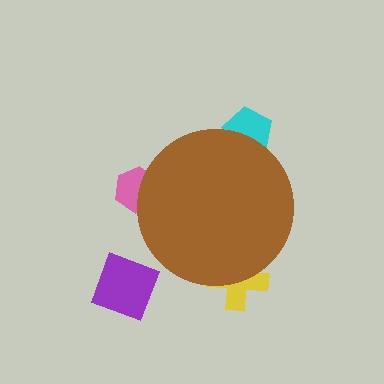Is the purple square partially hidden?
No, the purple square is fully visible.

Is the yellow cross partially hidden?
Yes, the yellow cross is partially hidden behind the brown circle.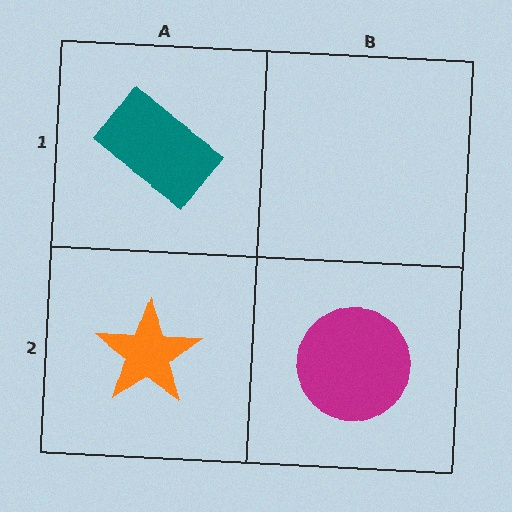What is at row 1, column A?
A teal rectangle.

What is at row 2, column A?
An orange star.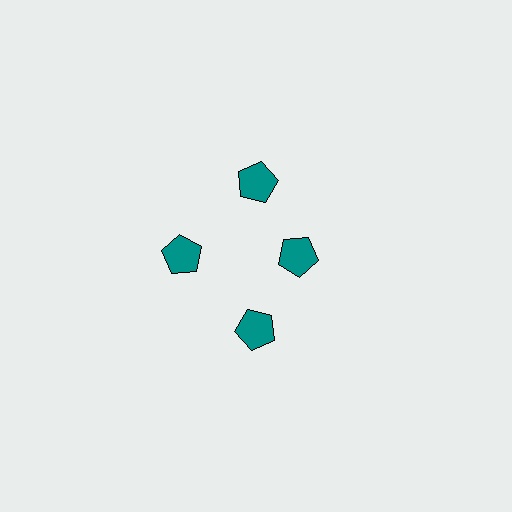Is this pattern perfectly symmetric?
No. The 4 teal pentagons are arranged in a ring, but one element near the 3 o'clock position is pulled inward toward the center, breaking the 4-fold rotational symmetry.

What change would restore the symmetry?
The symmetry would be restored by moving it outward, back onto the ring so that all 4 pentagons sit at equal angles and equal distance from the center.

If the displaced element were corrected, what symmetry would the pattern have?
It would have 4-fold rotational symmetry — the pattern would map onto itself every 90 degrees.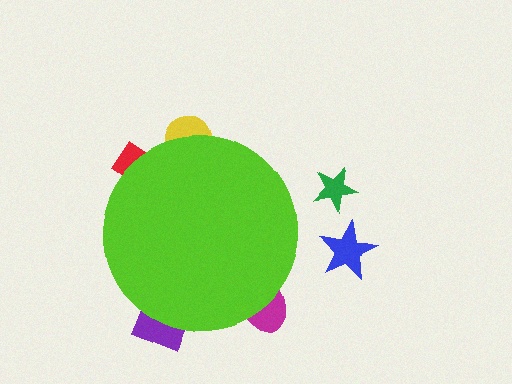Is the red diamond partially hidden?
Yes, the red diamond is partially hidden behind the lime circle.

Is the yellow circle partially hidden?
Yes, the yellow circle is partially hidden behind the lime circle.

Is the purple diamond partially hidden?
Yes, the purple diamond is partially hidden behind the lime circle.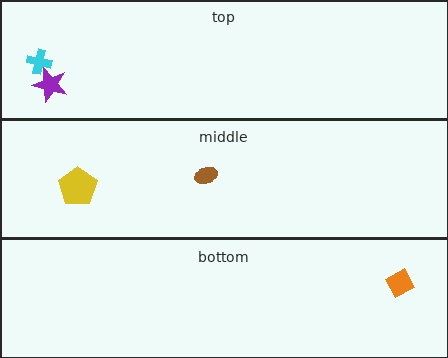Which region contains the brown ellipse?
The middle region.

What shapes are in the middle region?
The yellow pentagon, the brown ellipse.